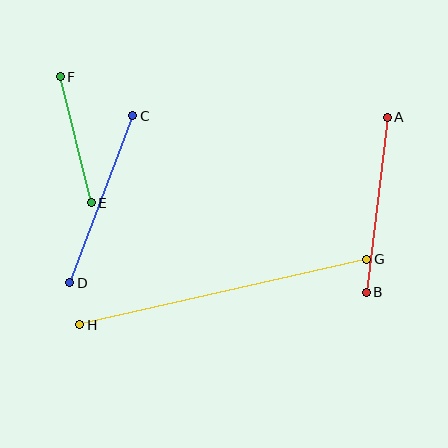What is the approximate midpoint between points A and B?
The midpoint is at approximately (377, 205) pixels.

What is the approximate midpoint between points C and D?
The midpoint is at approximately (101, 199) pixels.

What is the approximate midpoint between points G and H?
The midpoint is at approximately (223, 292) pixels.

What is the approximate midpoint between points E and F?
The midpoint is at approximately (76, 140) pixels.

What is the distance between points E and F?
The distance is approximately 130 pixels.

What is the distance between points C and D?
The distance is approximately 178 pixels.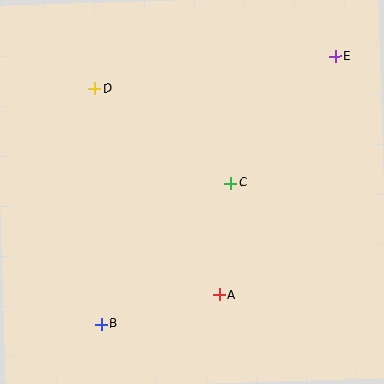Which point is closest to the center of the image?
Point C at (230, 183) is closest to the center.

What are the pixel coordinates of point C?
Point C is at (230, 183).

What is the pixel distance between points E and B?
The distance between E and B is 355 pixels.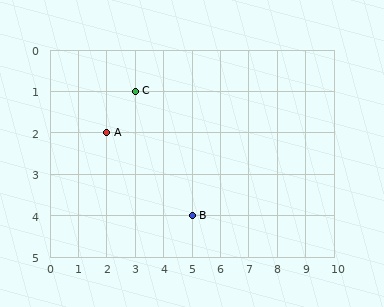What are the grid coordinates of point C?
Point C is at grid coordinates (3, 1).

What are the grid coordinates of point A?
Point A is at grid coordinates (2, 2).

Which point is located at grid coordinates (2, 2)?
Point A is at (2, 2).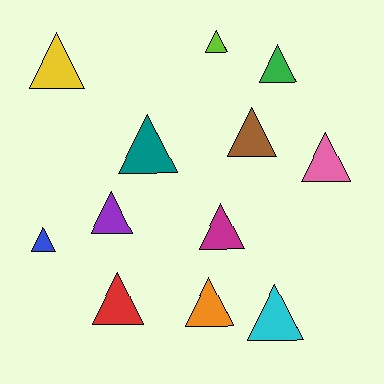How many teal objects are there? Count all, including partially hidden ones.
There is 1 teal object.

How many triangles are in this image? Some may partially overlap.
There are 12 triangles.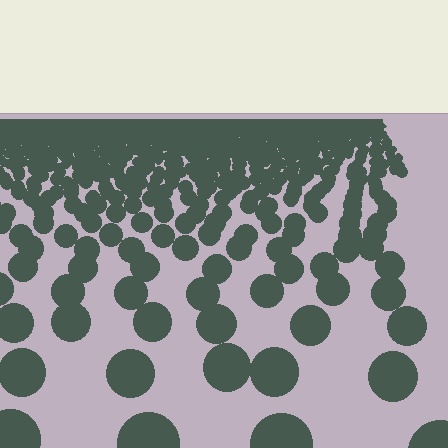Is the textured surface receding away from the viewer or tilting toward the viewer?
The surface is receding away from the viewer. Texture elements get smaller and denser toward the top.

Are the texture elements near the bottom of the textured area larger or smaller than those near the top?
Larger. Near the bottom, elements are closer to the viewer and appear at a bigger on-screen size.